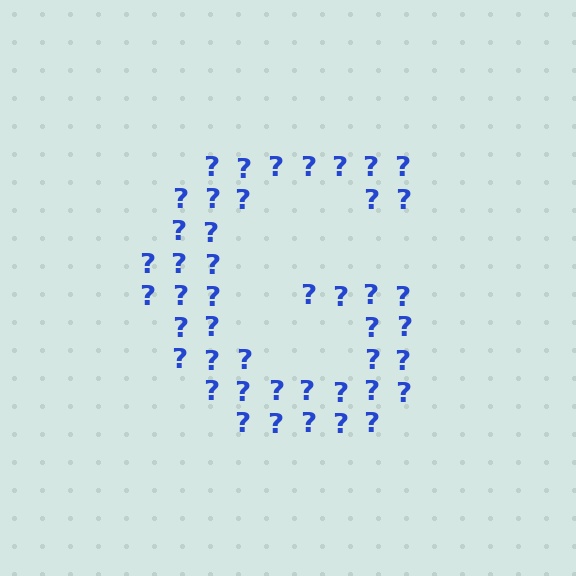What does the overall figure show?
The overall figure shows the letter G.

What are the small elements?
The small elements are question marks.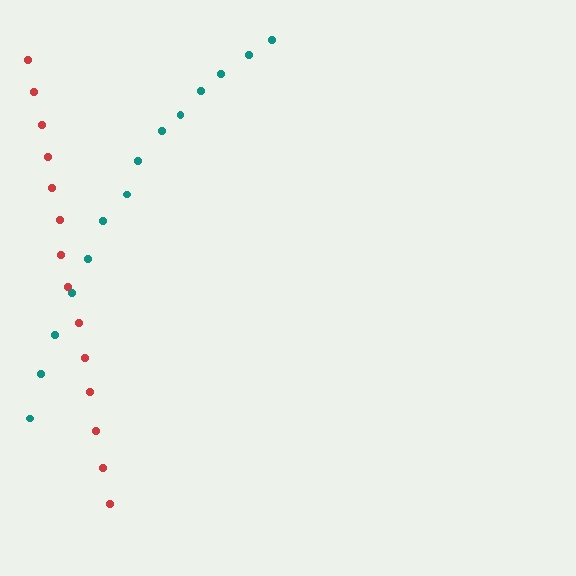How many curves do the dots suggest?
There are 2 distinct paths.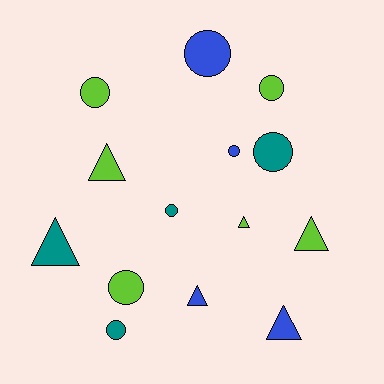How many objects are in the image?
There are 14 objects.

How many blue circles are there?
There are 2 blue circles.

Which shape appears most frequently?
Circle, with 8 objects.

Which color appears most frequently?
Lime, with 6 objects.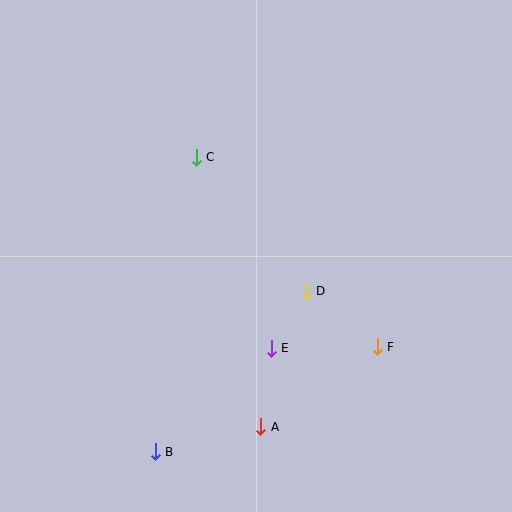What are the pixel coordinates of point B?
Point B is at (155, 452).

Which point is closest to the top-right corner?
Point C is closest to the top-right corner.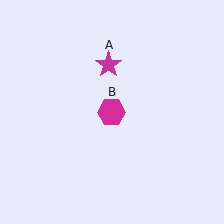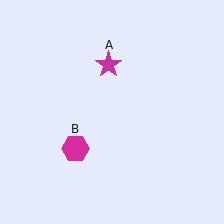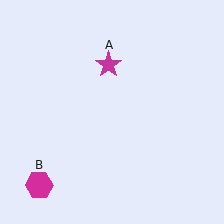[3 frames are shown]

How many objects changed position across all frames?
1 object changed position: magenta hexagon (object B).